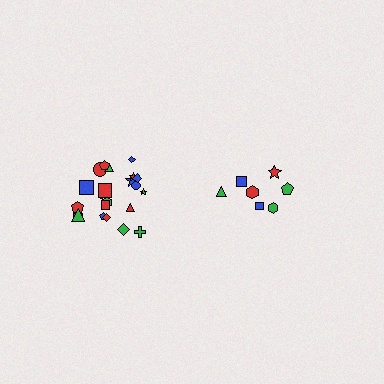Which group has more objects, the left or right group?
The left group.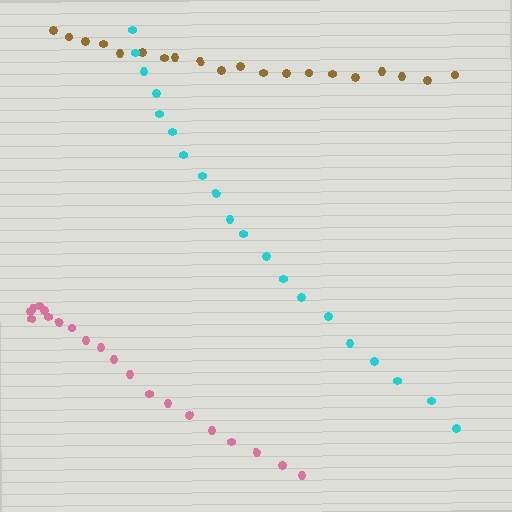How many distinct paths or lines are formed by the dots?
There are 3 distinct paths.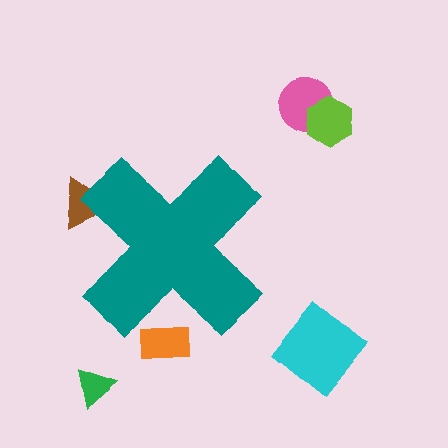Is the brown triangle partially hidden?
Yes, the brown triangle is partially hidden behind the teal cross.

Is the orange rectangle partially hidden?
Yes, the orange rectangle is partially hidden behind the teal cross.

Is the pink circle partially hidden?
No, the pink circle is fully visible.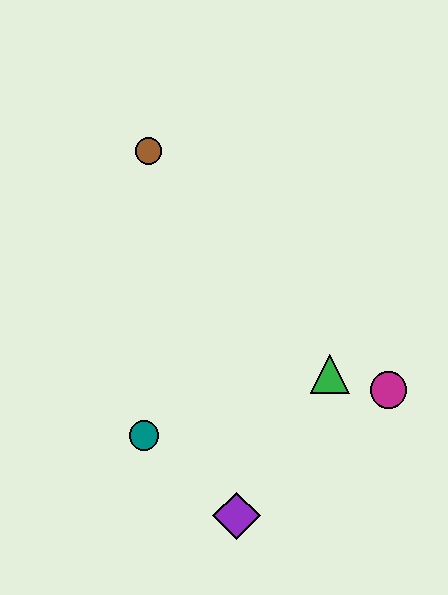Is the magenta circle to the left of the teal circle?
No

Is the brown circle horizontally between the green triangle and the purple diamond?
No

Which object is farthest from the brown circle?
The purple diamond is farthest from the brown circle.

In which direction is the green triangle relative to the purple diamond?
The green triangle is above the purple diamond.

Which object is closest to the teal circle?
The purple diamond is closest to the teal circle.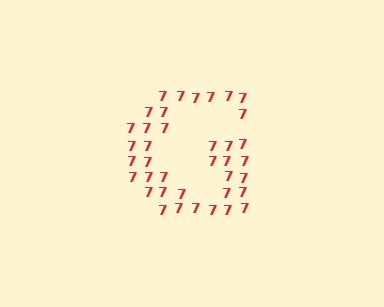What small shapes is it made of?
It is made of small digit 7's.